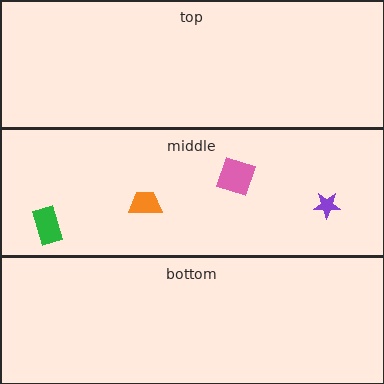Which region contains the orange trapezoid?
The middle region.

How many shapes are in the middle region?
4.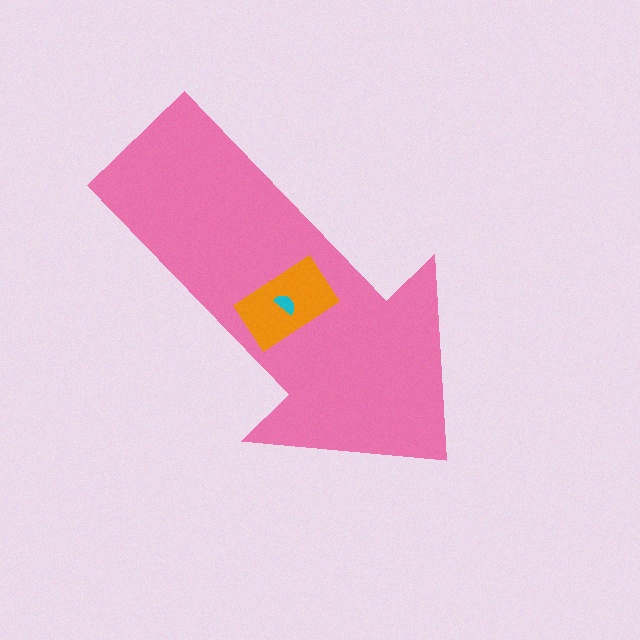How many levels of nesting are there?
3.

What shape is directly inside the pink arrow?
The orange rectangle.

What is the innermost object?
The cyan semicircle.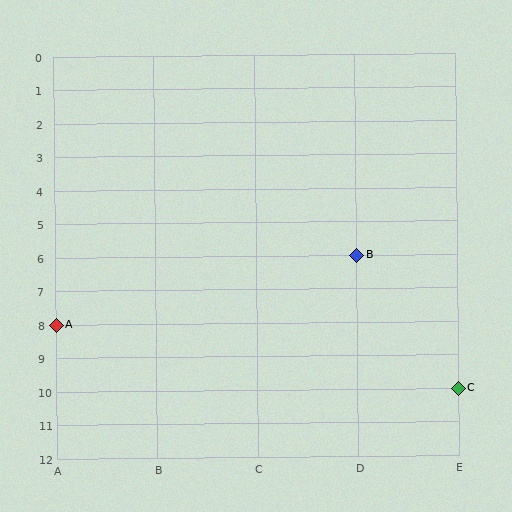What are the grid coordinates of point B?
Point B is at grid coordinates (D, 6).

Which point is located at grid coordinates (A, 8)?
Point A is at (A, 8).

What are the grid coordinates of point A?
Point A is at grid coordinates (A, 8).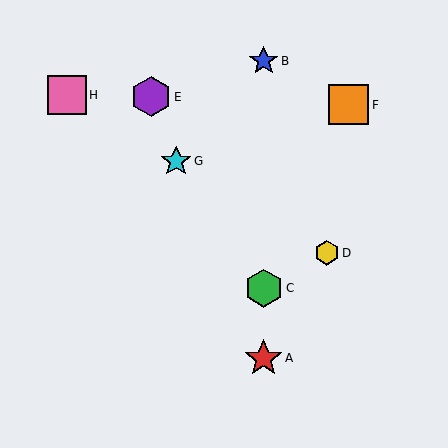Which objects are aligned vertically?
Objects A, B, C are aligned vertically.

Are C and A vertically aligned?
Yes, both are at x≈264.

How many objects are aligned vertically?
3 objects (A, B, C) are aligned vertically.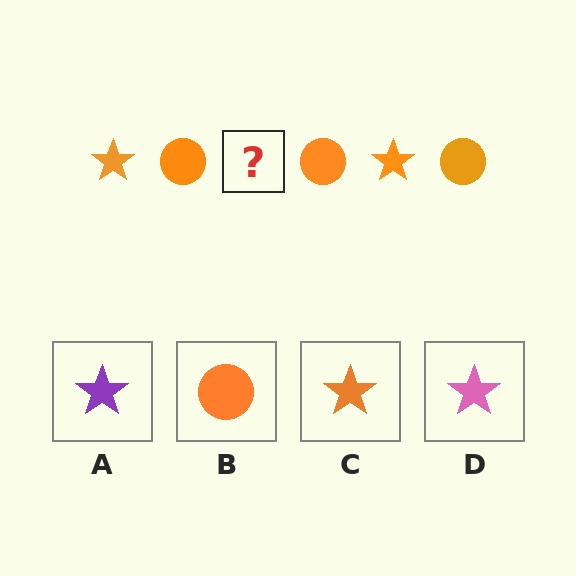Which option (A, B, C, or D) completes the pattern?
C.